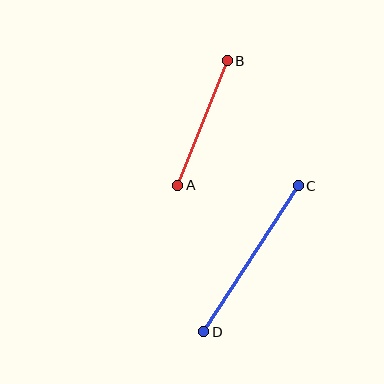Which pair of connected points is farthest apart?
Points C and D are farthest apart.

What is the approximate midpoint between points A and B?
The midpoint is at approximately (202, 123) pixels.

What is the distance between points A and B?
The distance is approximately 134 pixels.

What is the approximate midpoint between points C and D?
The midpoint is at approximately (251, 259) pixels.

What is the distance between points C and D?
The distance is approximately 174 pixels.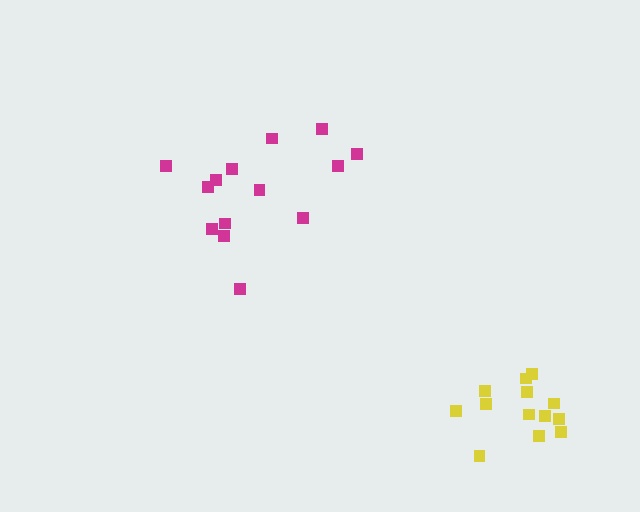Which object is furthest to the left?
The magenta cluster is leftmost.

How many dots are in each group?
Group 1: 14 dots, Group 2: 13 dots (27 total).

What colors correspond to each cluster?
The clusters are colored: magenta, yellow.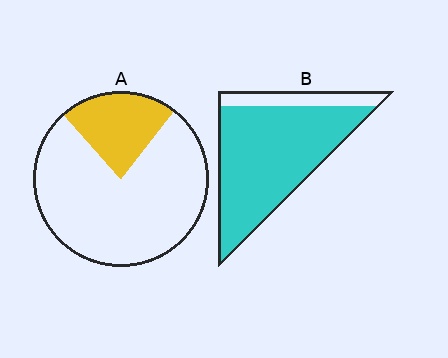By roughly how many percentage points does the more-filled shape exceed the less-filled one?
By roughly 60 percentage points (B over A).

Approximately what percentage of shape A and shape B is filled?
A is approximately 20% and B is approximately 85%.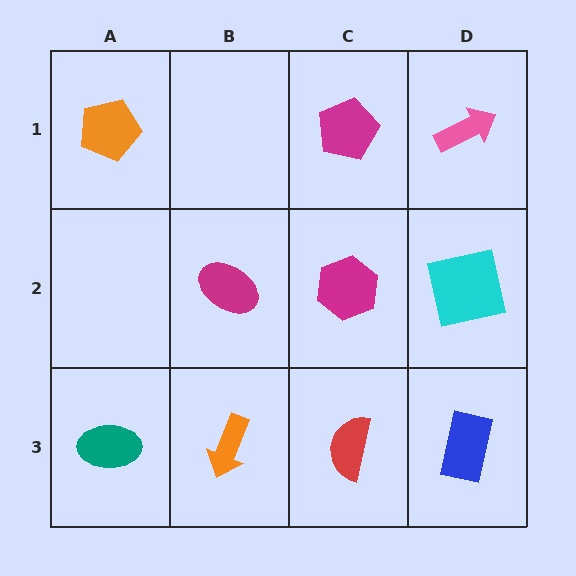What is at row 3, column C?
A red semicircle.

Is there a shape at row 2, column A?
No, that cell is empty.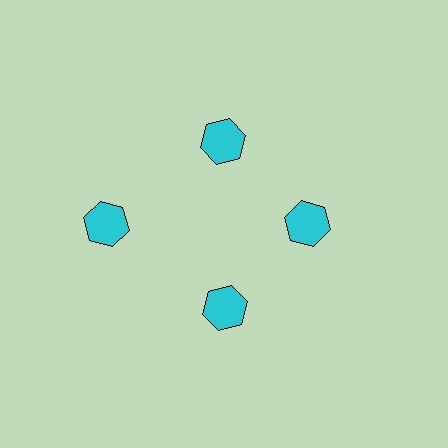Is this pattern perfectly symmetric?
No. The 4 cyan hexagons are arranged in a ring, but one element near the 9 o'clock position is pushed outward from the center, breaking the 4-fold rotational symmetry.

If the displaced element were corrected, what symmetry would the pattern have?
It would have 4-fold rotational symmetry — the pattern would map onto itself every 90 degrees.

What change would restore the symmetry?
The symmetry would be restored by moving it inward, back onto the ring so that all 4 hexagons sit at equal angles and equal distance from the center.